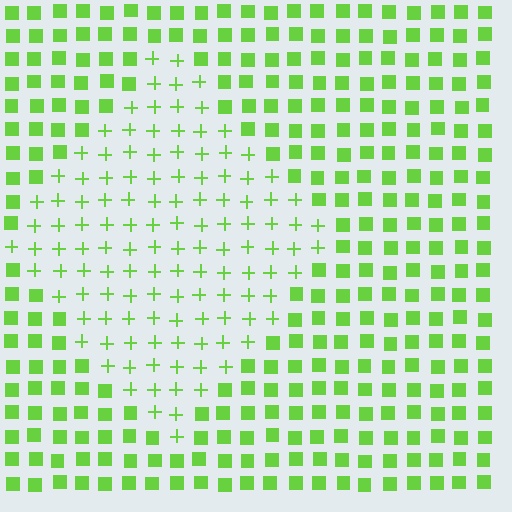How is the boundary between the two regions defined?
The boundary is defined by a change in element shape: plus signs inside vs. squares outside. All elements share the same color and spacing.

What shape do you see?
I see a diamond.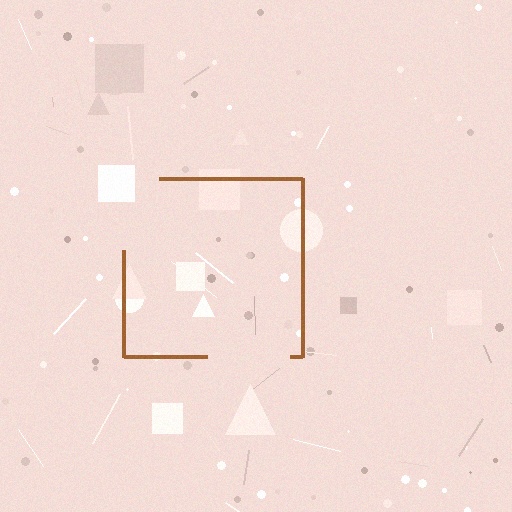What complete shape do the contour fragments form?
The contour fragments form a square.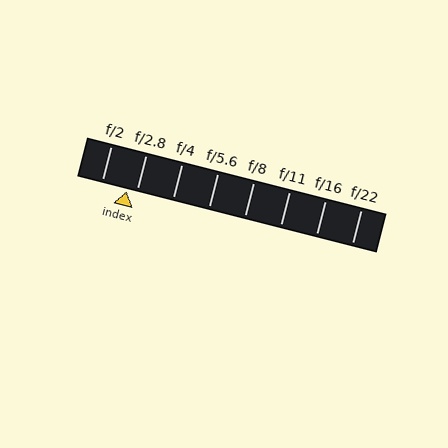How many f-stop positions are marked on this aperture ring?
There are 8 f-stop positions marked.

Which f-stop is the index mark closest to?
The index mark is closest to f/2.8.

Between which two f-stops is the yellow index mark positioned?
The index mark is between f/2 and f/2.8.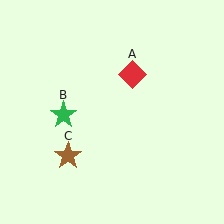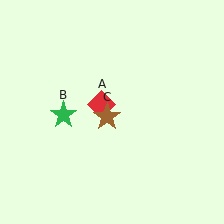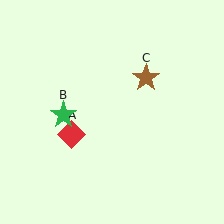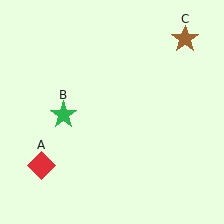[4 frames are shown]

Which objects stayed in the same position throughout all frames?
Green star (object B) remained stationary.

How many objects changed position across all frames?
2 objects changed position: red diamond (object A), brown star (object C).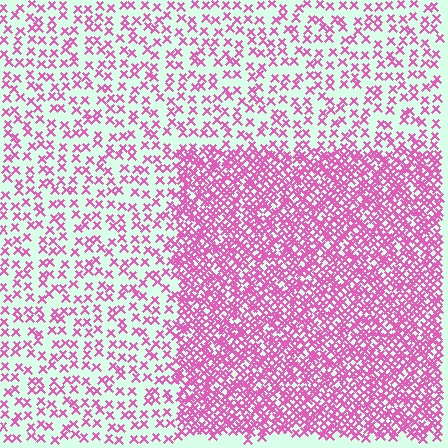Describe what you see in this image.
The image contains small pink elements arranged at two different densities. A rectangle-shaped region is visible where the elements are more densely packed than the surrounding area.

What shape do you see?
I see a rectangle.